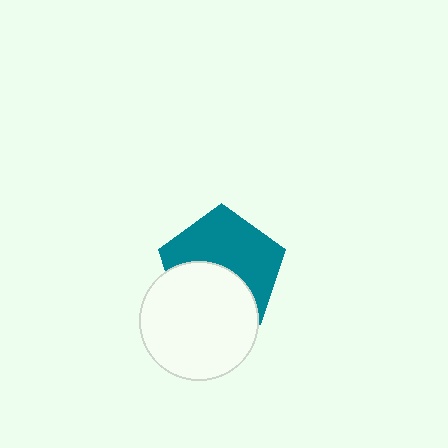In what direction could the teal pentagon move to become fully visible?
The teal pentagon could move up. That would shift it out from behind the white circle entirely.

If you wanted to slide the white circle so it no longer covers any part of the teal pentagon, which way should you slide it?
Slide it down — that is the most direct way to separate the two shapes.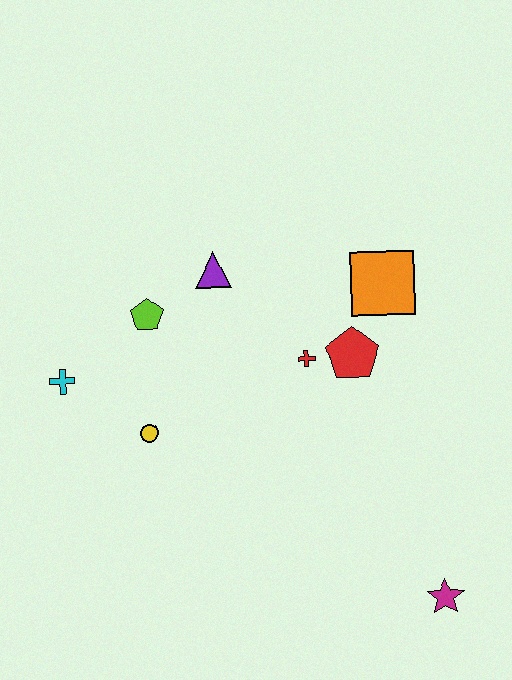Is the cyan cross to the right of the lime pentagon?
No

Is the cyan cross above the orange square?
No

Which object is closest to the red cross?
The red pentagon is closest to the red cross.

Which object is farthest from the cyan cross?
The magenta star is farthest from the cyan cross.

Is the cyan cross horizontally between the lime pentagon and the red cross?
No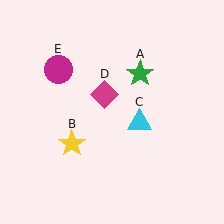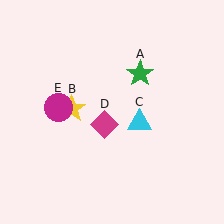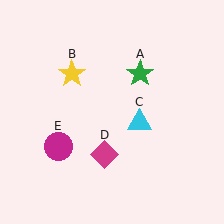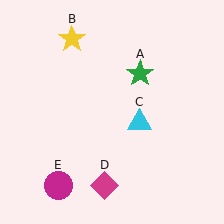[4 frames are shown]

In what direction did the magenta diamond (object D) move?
The magenta diamond (object D) moved down.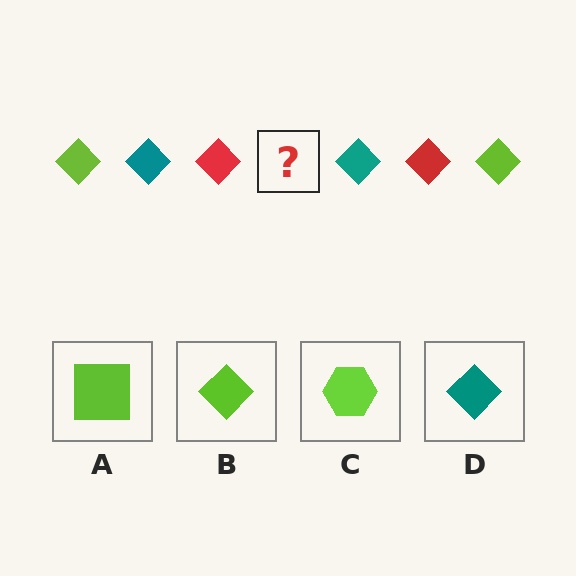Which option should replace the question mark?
Option B.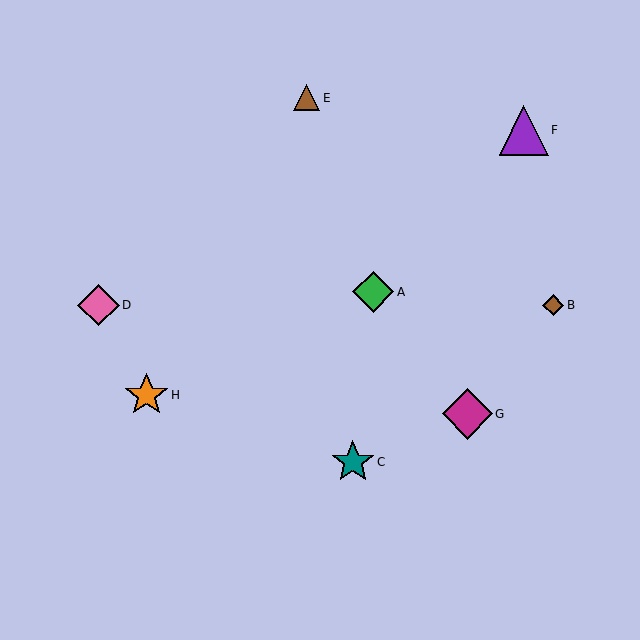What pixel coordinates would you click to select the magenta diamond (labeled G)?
Click at (467, 414) to select the magenta diamond G.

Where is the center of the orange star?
The center of the orange star is at (146, 395).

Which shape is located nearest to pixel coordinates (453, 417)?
The magenta diamond (labeled G) at (467, 414) is nearest to that location.